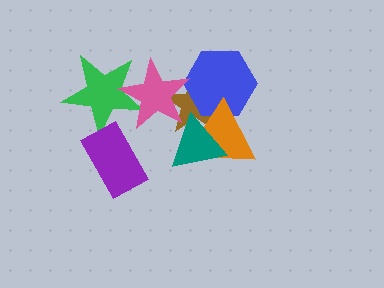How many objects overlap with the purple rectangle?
1 object overlaps with the purple rectangle.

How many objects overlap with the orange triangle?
3 objects overlap with the orange triangle.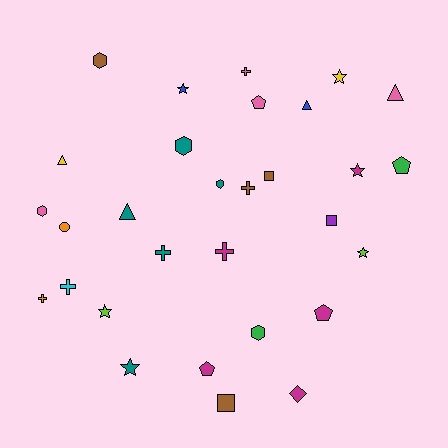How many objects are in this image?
There are 30 objects.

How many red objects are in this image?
There are no red objects.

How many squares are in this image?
There are 3 squares.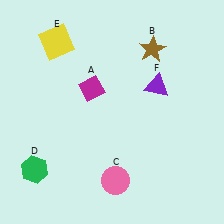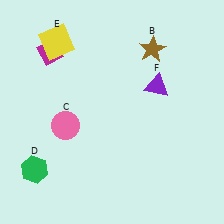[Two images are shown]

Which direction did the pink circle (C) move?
The pink circle (C) moved up.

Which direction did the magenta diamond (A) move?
The magenta diamond (A) moved left.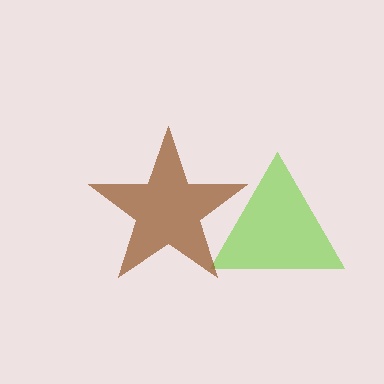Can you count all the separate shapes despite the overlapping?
Yes, there are 2 separate shapes.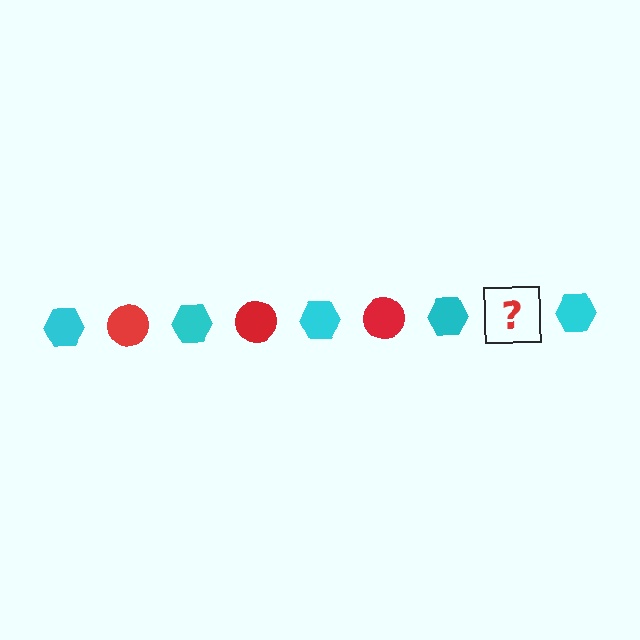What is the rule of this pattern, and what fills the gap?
The rule is that the pattern alternates between cyan hexagon and red circle. The gap should be filled with a red circle.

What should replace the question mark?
The question mark should be replaced with a red circle.